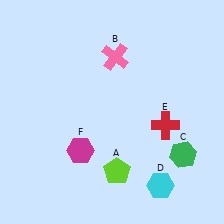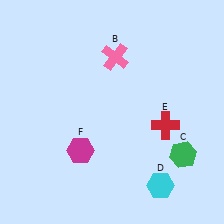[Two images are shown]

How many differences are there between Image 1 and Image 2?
There is 1 difference between the two images.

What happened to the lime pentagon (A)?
The lime pentagon (A) was removed in Image 2. It was in the bottom-right area of Image 1.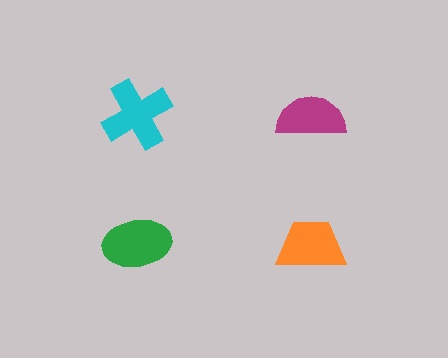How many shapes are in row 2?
2 shapes.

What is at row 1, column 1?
A cyan cross.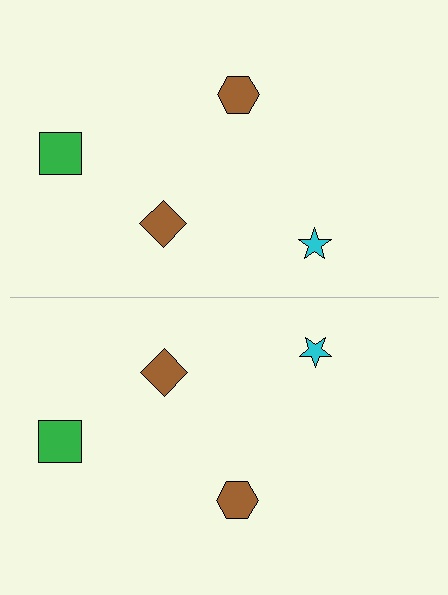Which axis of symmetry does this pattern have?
The pattern has a horizontal axis of symmetry running through the center of the image.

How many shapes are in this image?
There are 8 shapes in this image.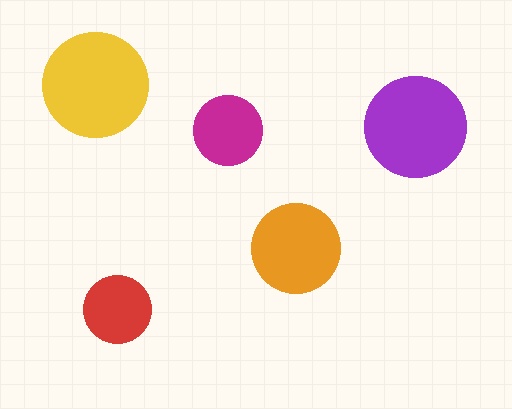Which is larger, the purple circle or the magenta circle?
The purple one.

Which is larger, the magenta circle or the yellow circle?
The yellow one.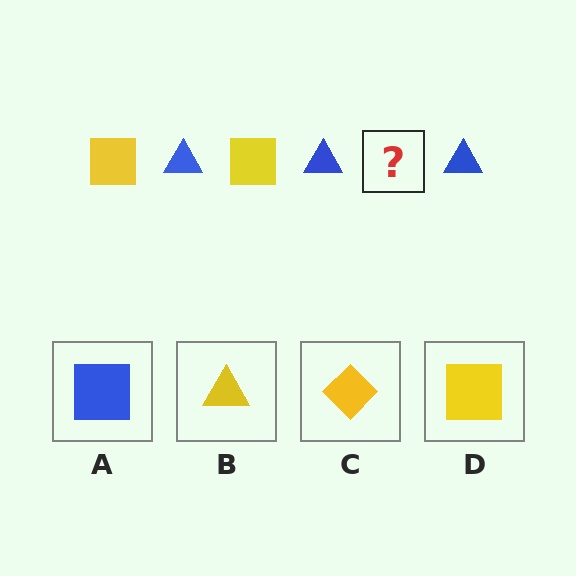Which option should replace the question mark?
Option D.